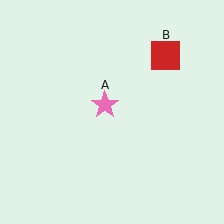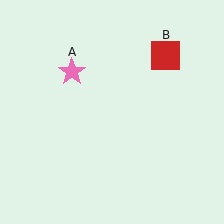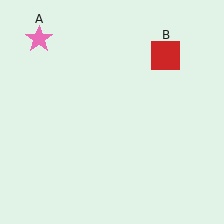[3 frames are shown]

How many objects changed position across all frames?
1 object changed position: pink star (object A).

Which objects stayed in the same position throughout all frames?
Red square (object B) remained stationary.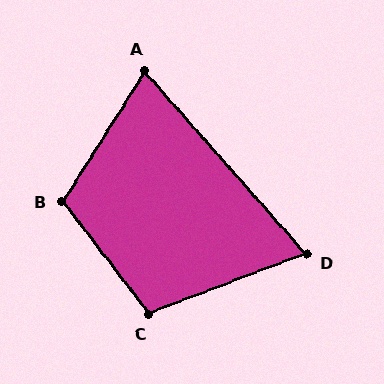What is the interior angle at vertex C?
Approximately 106 degrees (obtuse).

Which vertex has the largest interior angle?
B, at approximately 111 degrees.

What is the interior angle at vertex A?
Approximately 74 degrees (acute).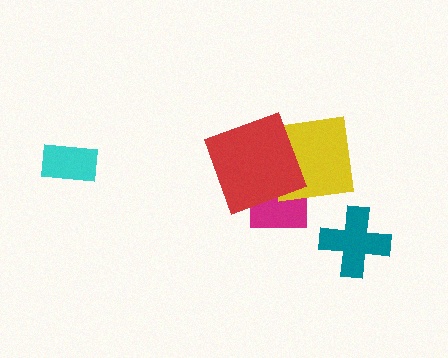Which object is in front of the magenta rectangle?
The red square is in front of the magenta rectangle.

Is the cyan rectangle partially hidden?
No, no other shape covers it.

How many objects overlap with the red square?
2 objects overlap with the red square.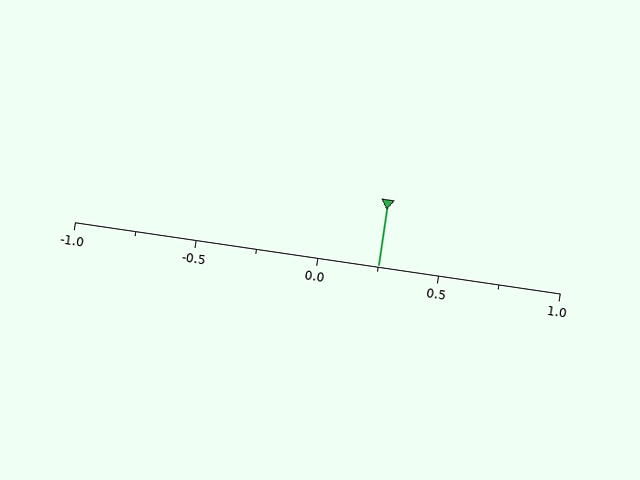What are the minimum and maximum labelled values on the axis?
The axis runs from -1.0 to 1.0.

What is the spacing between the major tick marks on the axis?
The major ticks are spaced 0.5 apart.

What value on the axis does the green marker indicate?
The marker indicates approximately 0.25.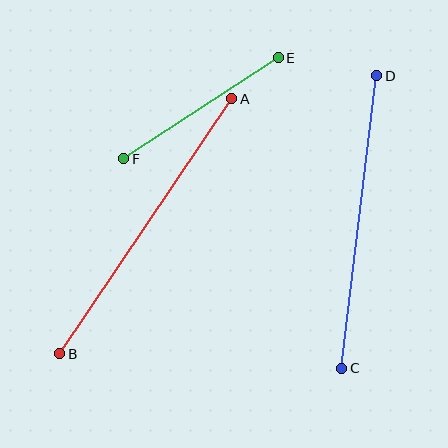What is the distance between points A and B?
The distance is approximately 307 pixels.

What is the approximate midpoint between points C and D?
The midpoint is at approximately (359, 222) pixels.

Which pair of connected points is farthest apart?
Points A and B are farthest apart.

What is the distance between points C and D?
The distance is approximately 294 pixels.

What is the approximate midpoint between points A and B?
The midpoint is at approximately (146, 226) pixels.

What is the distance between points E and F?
The distance is approximately 184 pixels.